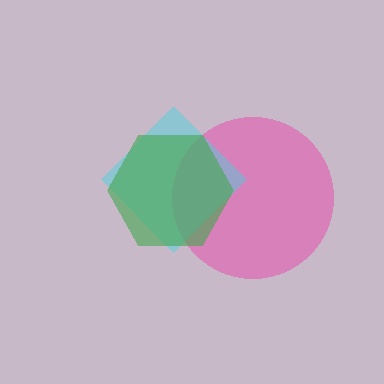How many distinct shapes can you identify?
There are 3 distinct shapes: a pink circle, a cyan diamond, a green hexagon.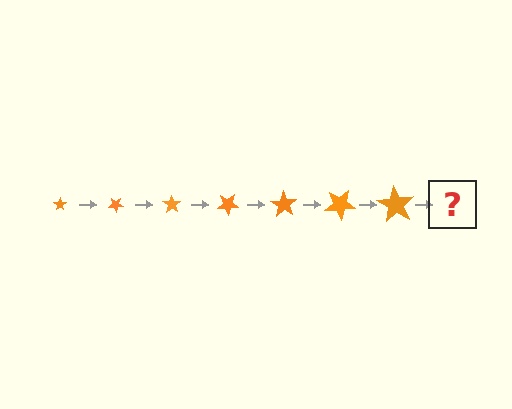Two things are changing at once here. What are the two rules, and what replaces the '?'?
The two rules are that the star grows larger each step and it rotates 35 degrees each step. The '?' should be a star, larger than the previous one and rotated 245 degrees from the start.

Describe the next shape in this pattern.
It should be a star, larger than the previous one and rotated 245 degrees from the start.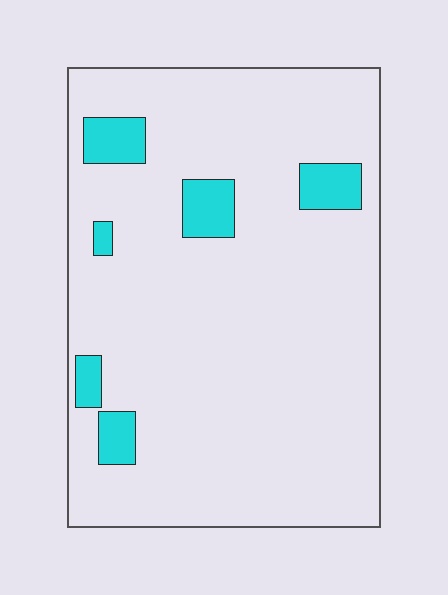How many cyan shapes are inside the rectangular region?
6.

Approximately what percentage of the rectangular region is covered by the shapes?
Approximately 10%.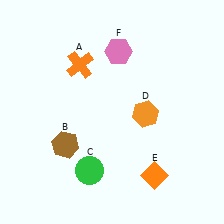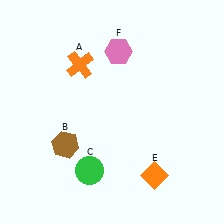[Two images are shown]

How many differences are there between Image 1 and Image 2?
There is 1 difference between the two images.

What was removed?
The orange hexagon (D) was removed in Image 2.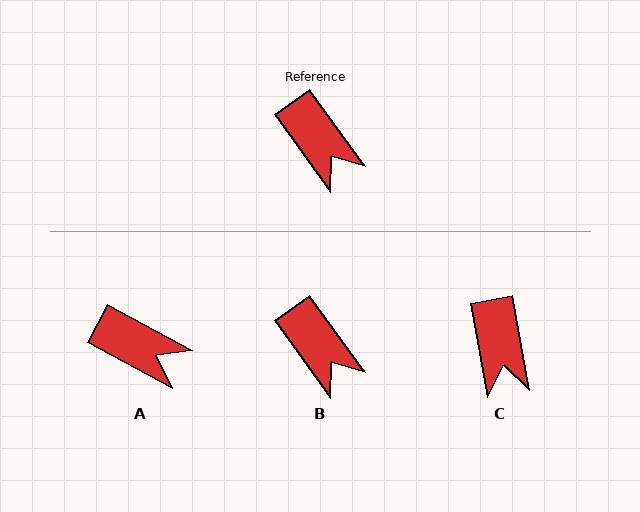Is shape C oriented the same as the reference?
No, it is off by about 26 degrees.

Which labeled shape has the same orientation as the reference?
B.